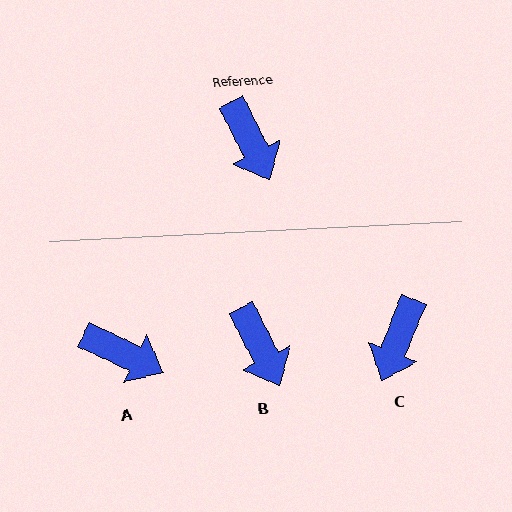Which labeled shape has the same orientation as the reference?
B.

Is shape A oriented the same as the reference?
No, it is off by about 38 degrees.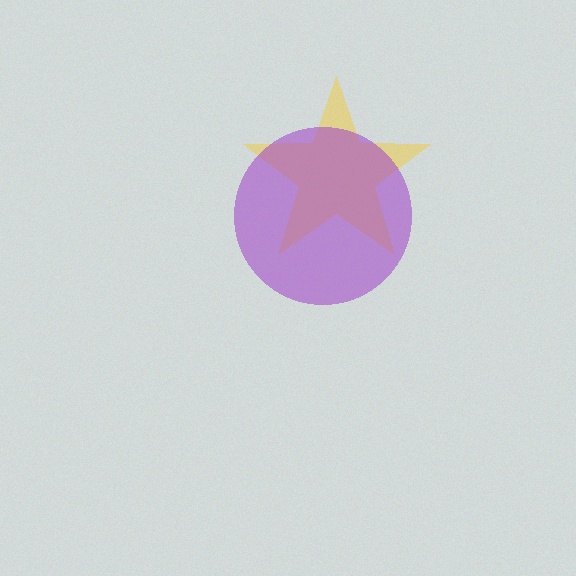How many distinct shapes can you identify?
There are 2 distinct shapes: a yellow star, a purple circle.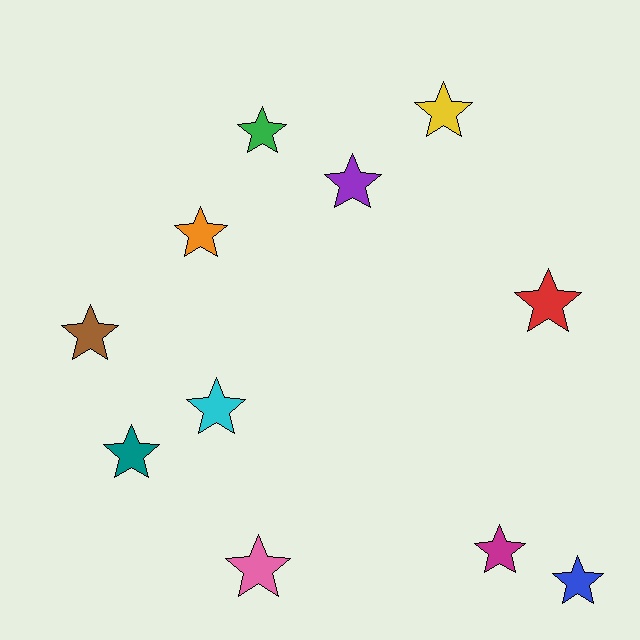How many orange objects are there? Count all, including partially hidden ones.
There is 1 orange object.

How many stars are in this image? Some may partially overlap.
There are 11 stars.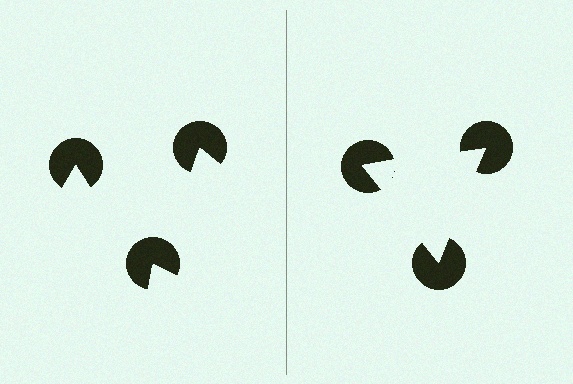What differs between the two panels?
The pac-man discs are positioned identically on both sides; only the wedge orientations differ. On the right they align to a triangle; on the left they are misaligned.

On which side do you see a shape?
An illusory triangle appears on the right side. On the left side the wedge cuts are rotated, so no coherent shape forms.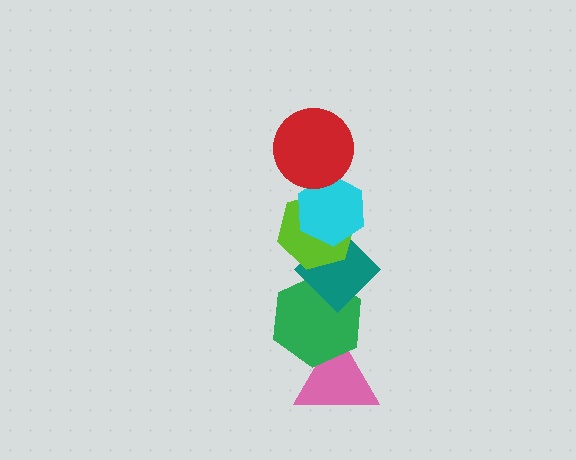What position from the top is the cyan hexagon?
The cyan hexagon is 2nd from the top.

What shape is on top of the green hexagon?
The teal diamond is on top of the green hexagon.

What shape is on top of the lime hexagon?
The cyan hexagon is on top of the lime hexagon.